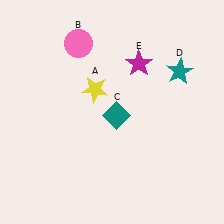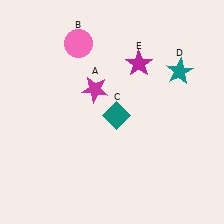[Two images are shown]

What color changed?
The star (A) changed from yellow in Image 1 to magenta in Image 2.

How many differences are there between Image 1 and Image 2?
There is 1 difference between the two images.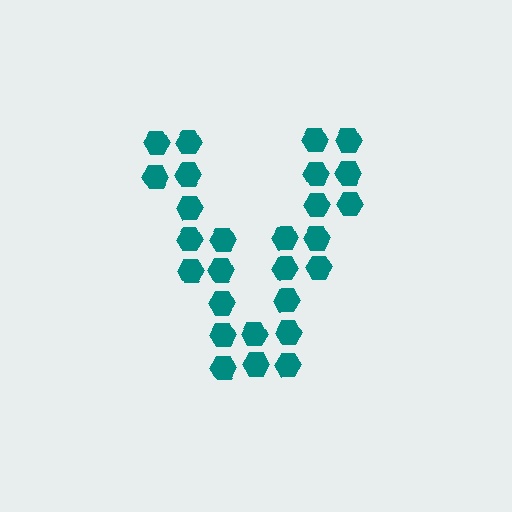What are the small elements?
The small elements are hexagons.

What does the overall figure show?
The overall figure shows the letter V.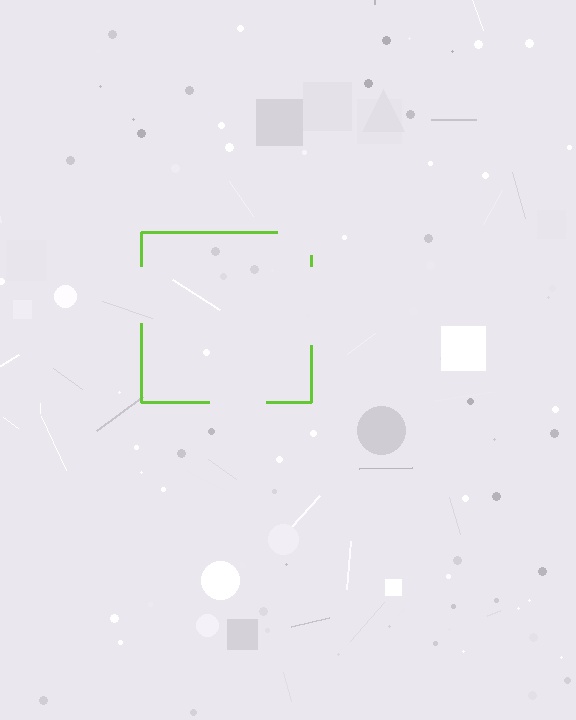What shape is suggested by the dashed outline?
The dashed outline suggests a square.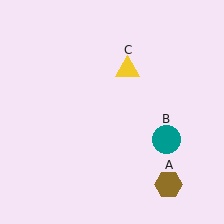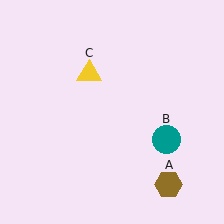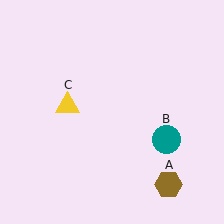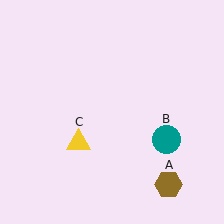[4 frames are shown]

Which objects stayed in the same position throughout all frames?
Brown hexagon (object A) and teal circle (object B) remained stationary.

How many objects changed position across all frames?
1 object changed position: yellow triangle (object C).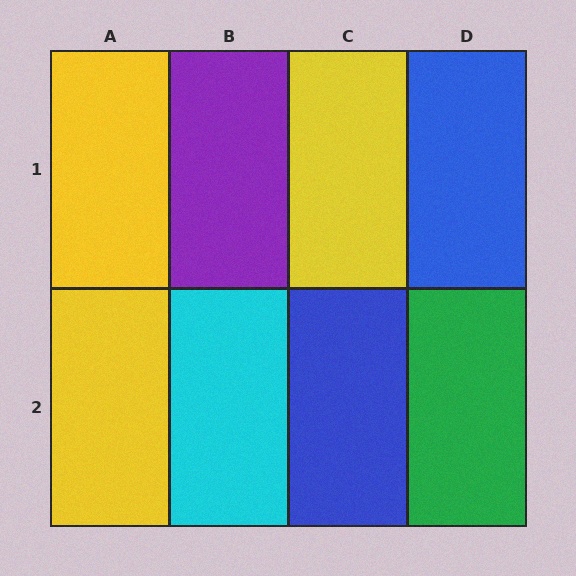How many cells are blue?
2 cells are blue.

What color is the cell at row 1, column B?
Purple.